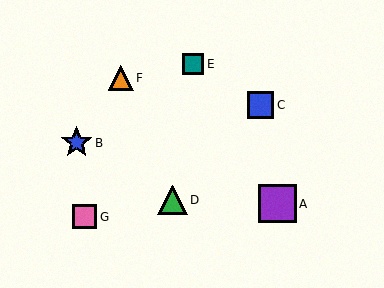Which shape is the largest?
The purple square (labeled A) is the largest.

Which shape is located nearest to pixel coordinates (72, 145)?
The blue star (labeled B) at (77, 143) is nearest to that location.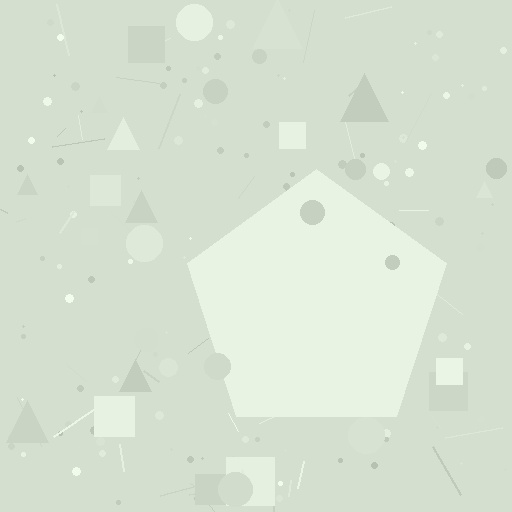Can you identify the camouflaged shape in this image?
The camouflaged shape is a pentagon.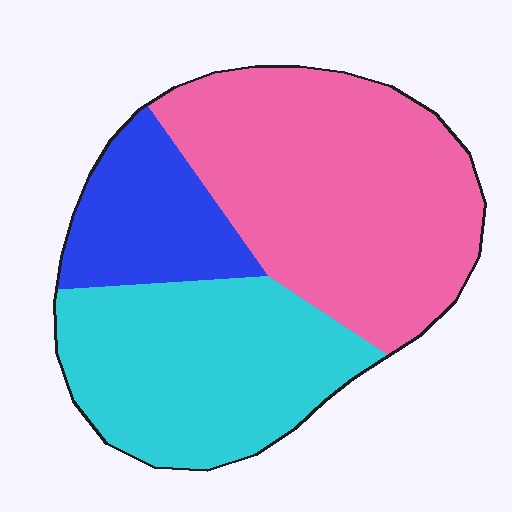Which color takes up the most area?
Pink, at roughly 50%.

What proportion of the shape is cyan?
Cyan takes up between a third and a half of the shape.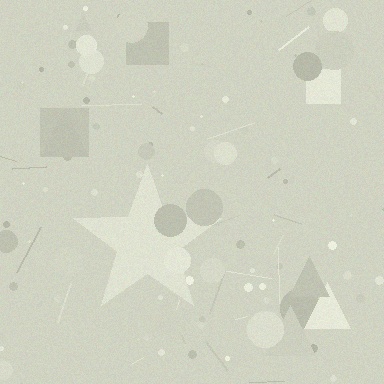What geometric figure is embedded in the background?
A star is embedded in the background.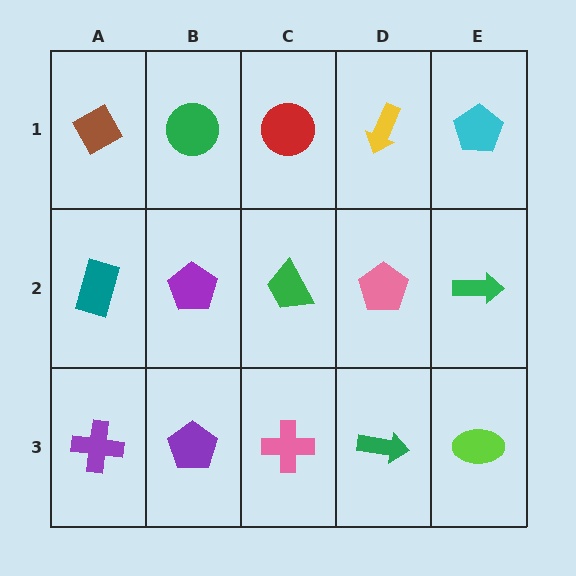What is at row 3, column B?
A purple pentagon.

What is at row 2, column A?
A teal rectangle.